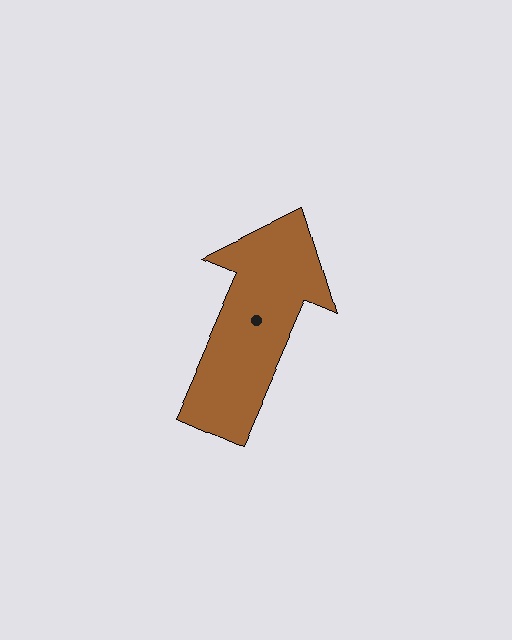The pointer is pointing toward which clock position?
Roughly 1 o'clock.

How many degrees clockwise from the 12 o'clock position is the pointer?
Approximately 24 degrees.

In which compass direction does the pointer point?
Northeast.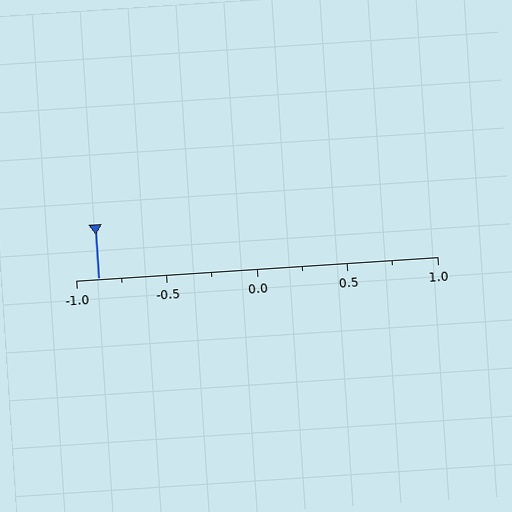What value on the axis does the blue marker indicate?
The marker indicates approximately -0.88.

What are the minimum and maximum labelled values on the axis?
The axis runs from -1.0 to 1.0.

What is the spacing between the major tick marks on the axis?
The major ticks are spaced 0.5 apart.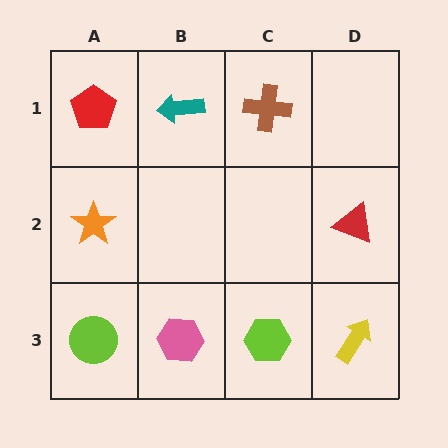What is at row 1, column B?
A teal arrow.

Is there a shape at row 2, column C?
No, that cell is empty.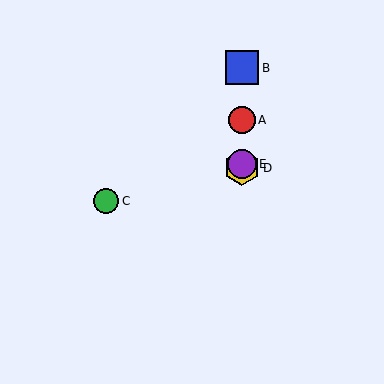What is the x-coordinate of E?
Object E is at x≈242.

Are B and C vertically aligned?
No, B is at x≈242 and C is at x≈106.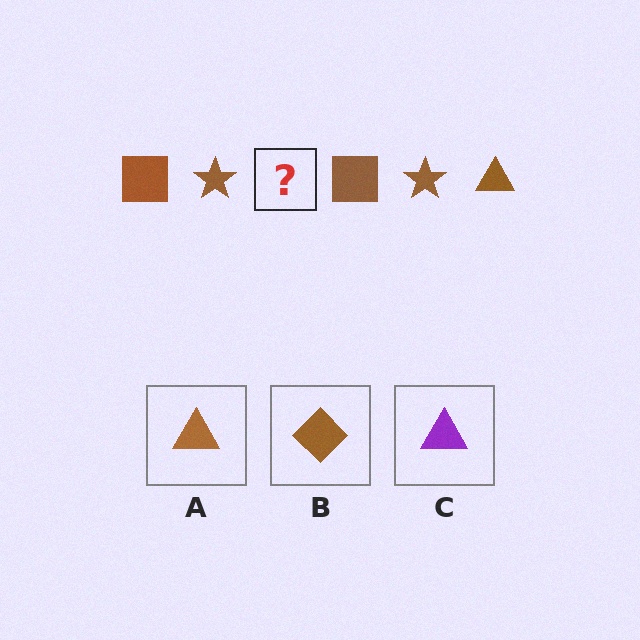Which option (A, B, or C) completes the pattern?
A.